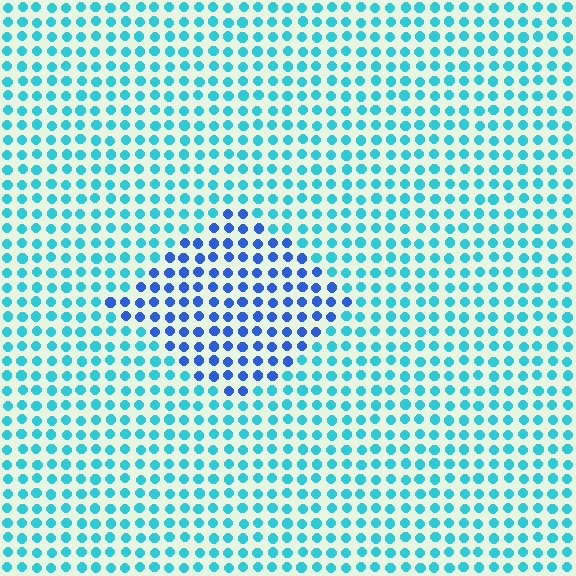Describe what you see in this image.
The image is filled with small cyan elements in a uniform arrangement. A diamond-shaped region is visible where the elements are tinted to a slightly different hue, forming a subtle color boundary.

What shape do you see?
I see a diamond.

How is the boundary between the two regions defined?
The boundary is defined purely by a slight shift in hue (about 39 degrees). Spacing, size, and orientation are identical on both sides.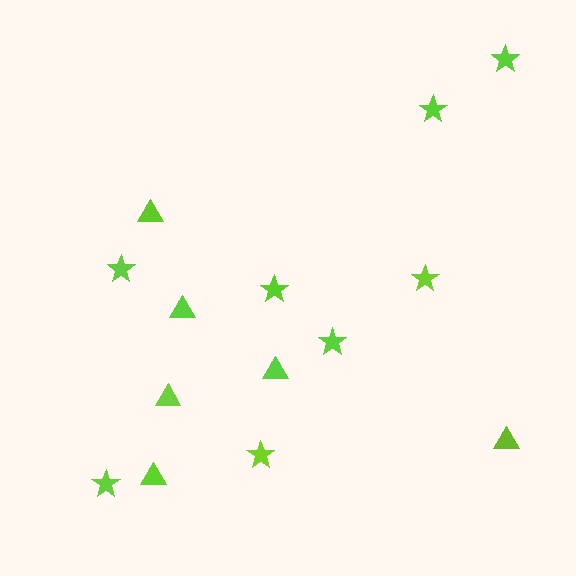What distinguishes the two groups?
There are 2 groups: one group of stars (8) and one group of triangles (6).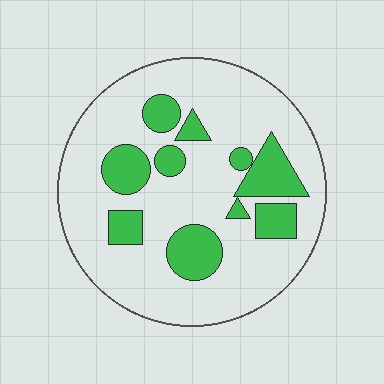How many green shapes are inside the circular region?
10.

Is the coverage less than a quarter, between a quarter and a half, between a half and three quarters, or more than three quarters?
Less than a quarter.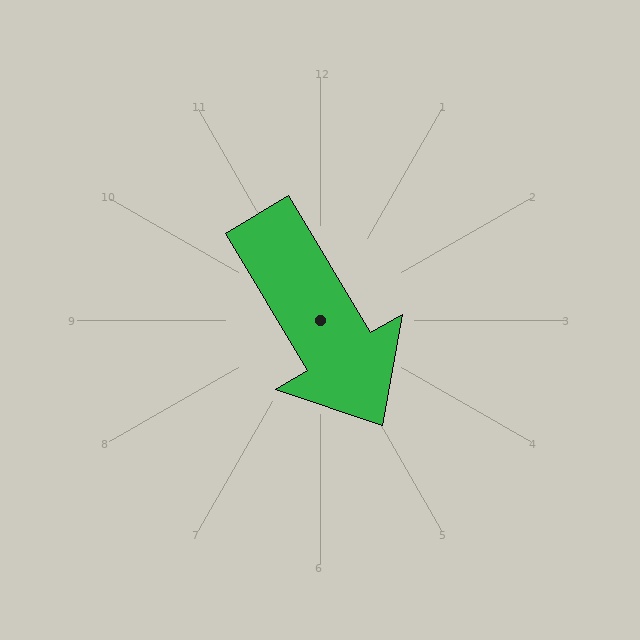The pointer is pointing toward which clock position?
Roughly 5 o'clock.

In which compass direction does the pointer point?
Southeast.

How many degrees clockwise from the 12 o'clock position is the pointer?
Approximately 149 degrees.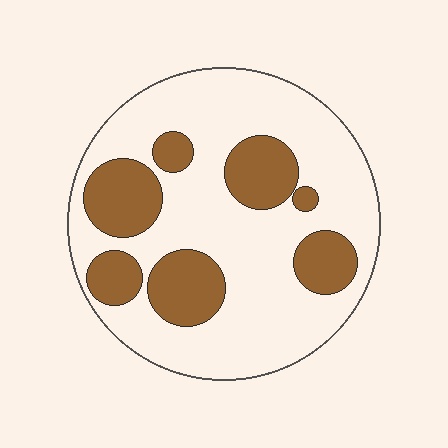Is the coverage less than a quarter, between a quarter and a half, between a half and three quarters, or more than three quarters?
Between a quarter and a half.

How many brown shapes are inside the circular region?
7.